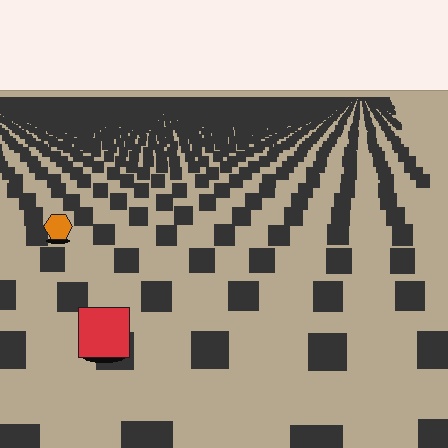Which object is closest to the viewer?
The red square is closest. The texture marks near it are larger and more spread out.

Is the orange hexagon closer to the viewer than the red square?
No. The red square is closer — you can tell from the texture gradient: the ground texture is coarser near it.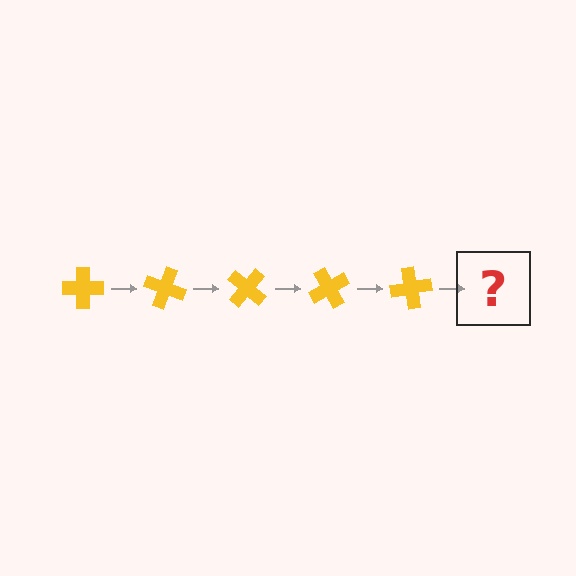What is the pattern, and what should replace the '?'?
The pattern is that the cross rotates 20 degrees each step. The '?' should be a yellow cross rotated 100 degrees.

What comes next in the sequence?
The next element should be a yellow cross rotated 100 degrees.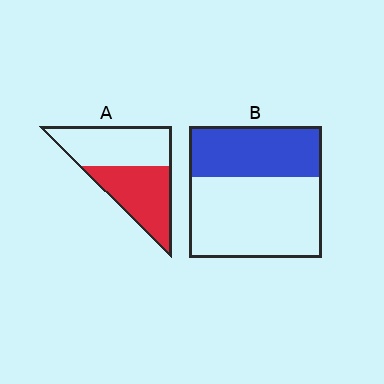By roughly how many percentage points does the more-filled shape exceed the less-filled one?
By roughly 10 percentage points (A over B).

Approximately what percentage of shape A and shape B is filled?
A is approximately 50% and B is approximately 40%.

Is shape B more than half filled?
No.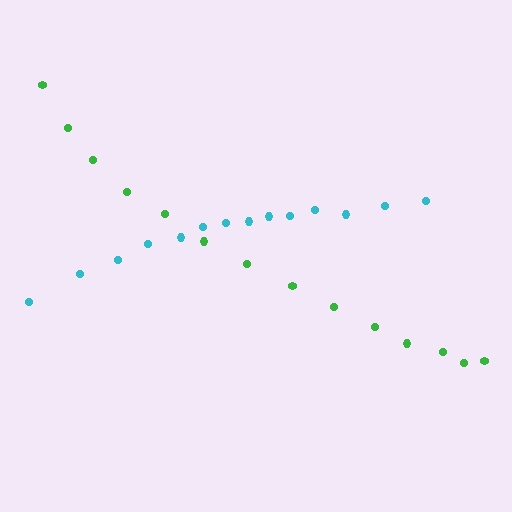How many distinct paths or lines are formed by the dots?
There are 2 distinct paths.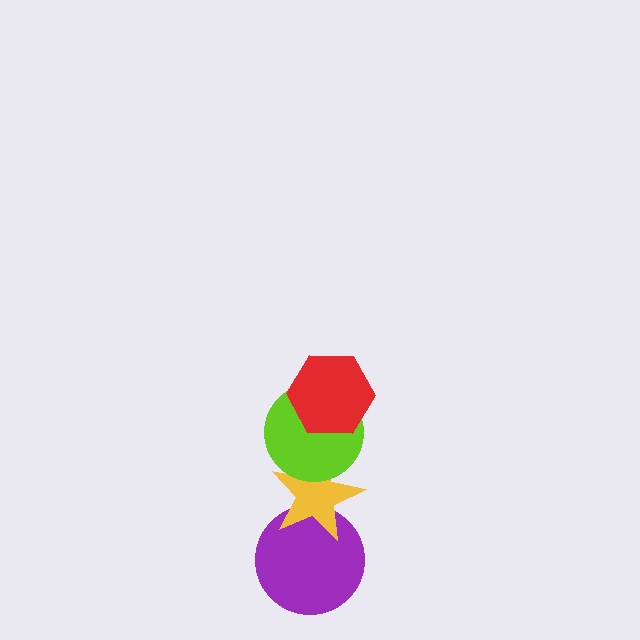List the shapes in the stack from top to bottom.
From top to bottom: the red hexagon, the lime circle, the yellow star, the purple circle.